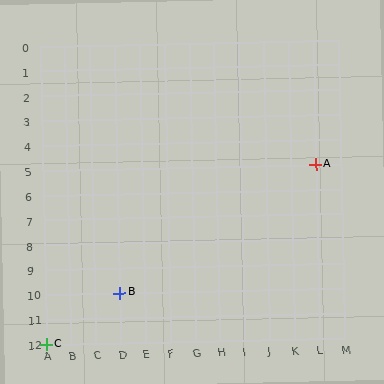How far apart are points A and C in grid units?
Points A and C are 11 columns and 7 rows apart (about 13.0 grid units diagonally).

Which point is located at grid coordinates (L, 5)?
Point A is at (L, 5).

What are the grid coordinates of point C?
Point C is at grid coordinates (A, 12).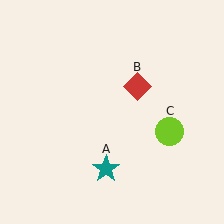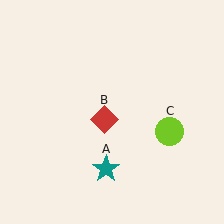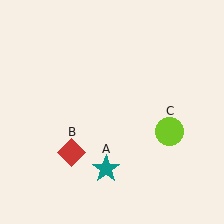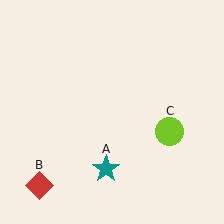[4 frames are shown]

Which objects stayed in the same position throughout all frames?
Teal star (object A) and lime circle (object C) remained stationary.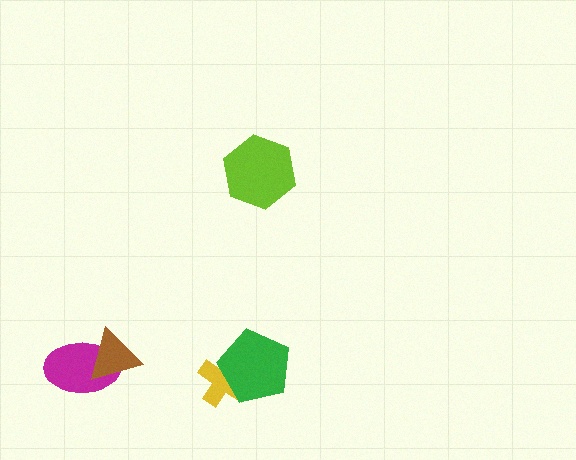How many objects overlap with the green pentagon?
1 object overlaps with the green pentagon.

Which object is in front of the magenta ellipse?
The brown triangle is in front of the magenta ellipse.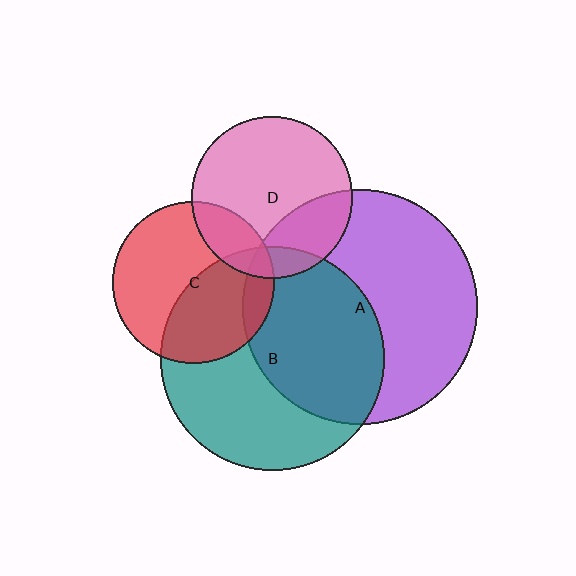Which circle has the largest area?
Circle A (purple).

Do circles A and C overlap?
Yes.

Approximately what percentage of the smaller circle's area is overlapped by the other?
Approximately 10%.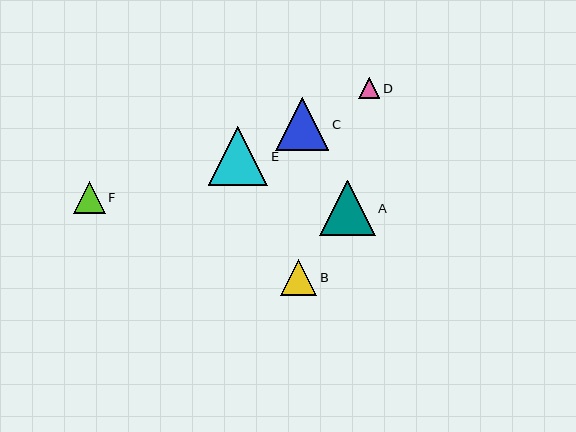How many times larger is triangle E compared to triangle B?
Triangle E is approximately 1.7 times the size of triangle B.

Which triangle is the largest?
Triangle E is the largest with a size of approximately 60 pixels.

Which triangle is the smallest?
Triangle D is the smallest with a size of approximately 22 pixels.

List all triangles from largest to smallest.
From largest to smallest: E, A, C, B, F, D.